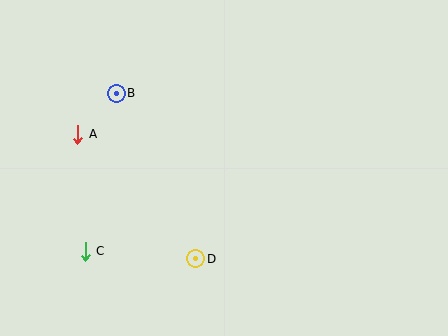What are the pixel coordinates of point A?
Point A is at (78, 134).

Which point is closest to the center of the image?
Point D at (196, 259) is closest to the center.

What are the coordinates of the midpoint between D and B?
The midpoint between D and B is at (156, 176).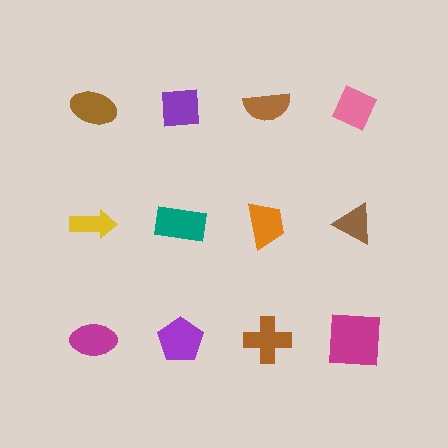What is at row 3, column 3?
A brown cross.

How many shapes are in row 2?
4 shapes.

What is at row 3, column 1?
A magenta ellipse.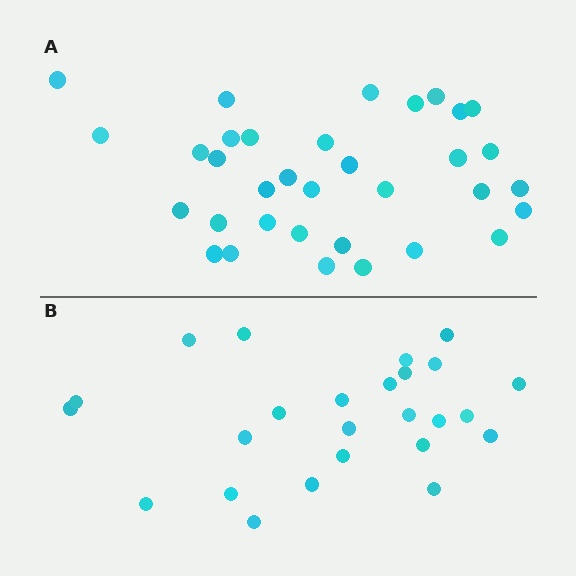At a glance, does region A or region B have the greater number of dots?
Region A (the top region) has more dots.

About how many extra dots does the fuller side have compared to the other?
Region A has roughly 8 or so more dots than region B.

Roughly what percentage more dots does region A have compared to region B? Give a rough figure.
About 35% more.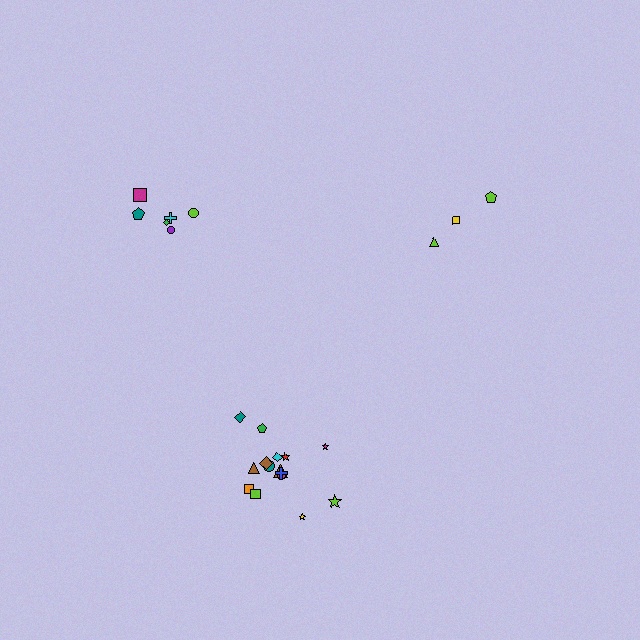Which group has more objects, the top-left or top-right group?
The top-left group.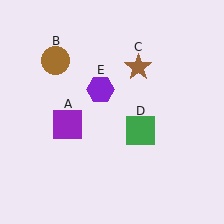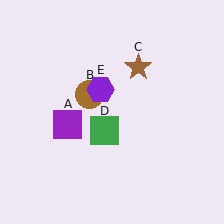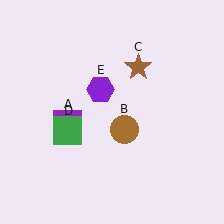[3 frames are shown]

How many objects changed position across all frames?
2 objects changed position: brown circle (object B), green square (object D).